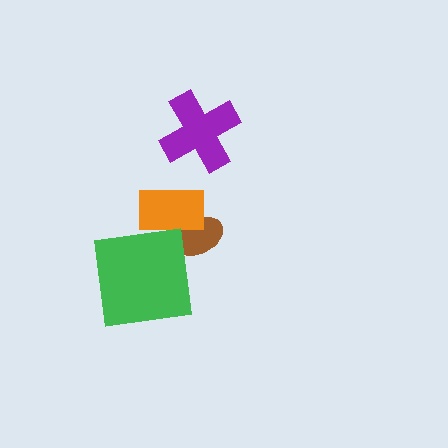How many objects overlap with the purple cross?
0 objects overlap with the purple cross.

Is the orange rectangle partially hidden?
No, no other shape covers it.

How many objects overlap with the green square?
0 objects overlap with the green square.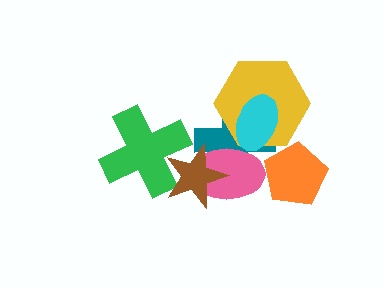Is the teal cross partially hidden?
Yes, it is partially covered by another shape.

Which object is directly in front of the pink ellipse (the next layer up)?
The cyan ellipse is directly in front of the pink ellipse.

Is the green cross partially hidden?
Yes, it is partially covered by another shape.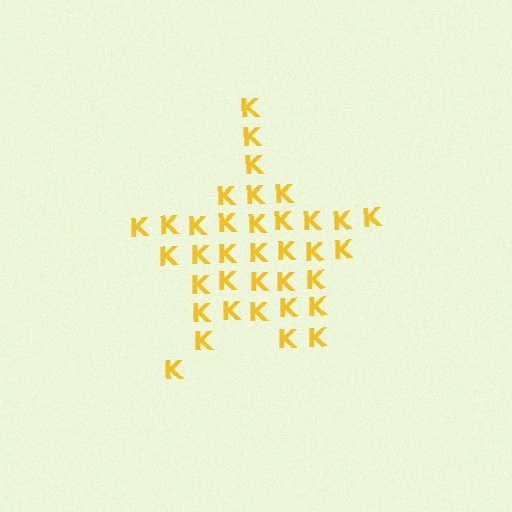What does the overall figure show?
The overall figure shows a star.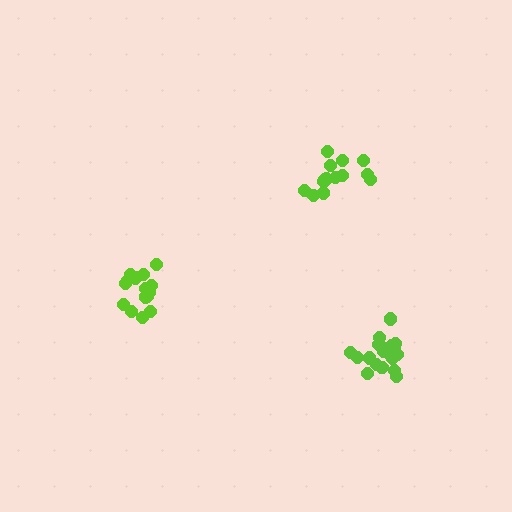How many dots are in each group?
Group 1: 19 dots, Group 2: 14 dots, Group 3: 15 dots (48 total).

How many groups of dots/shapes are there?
There are 3 groups.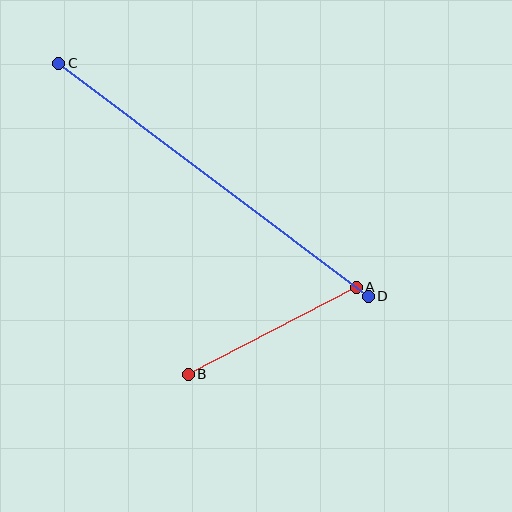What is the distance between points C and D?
The distance is approximately 387 pixels.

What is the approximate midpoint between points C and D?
The midpoint is at approximately (213, 180) pixels.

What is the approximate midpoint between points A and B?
The midpoint is at approximately (272, 331) pixels.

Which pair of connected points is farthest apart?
Points C and D are farthest apart.